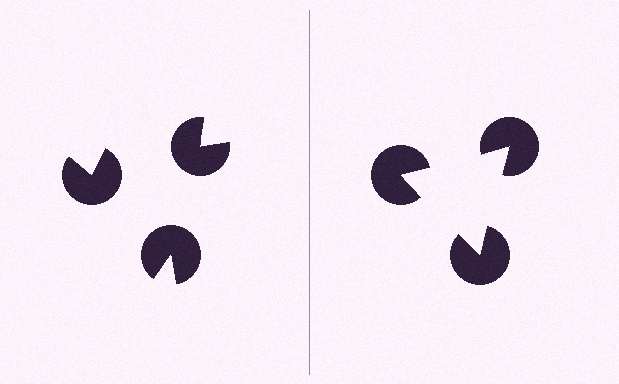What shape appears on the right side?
An illusory triangle.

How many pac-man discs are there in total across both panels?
6 — 3 on each side.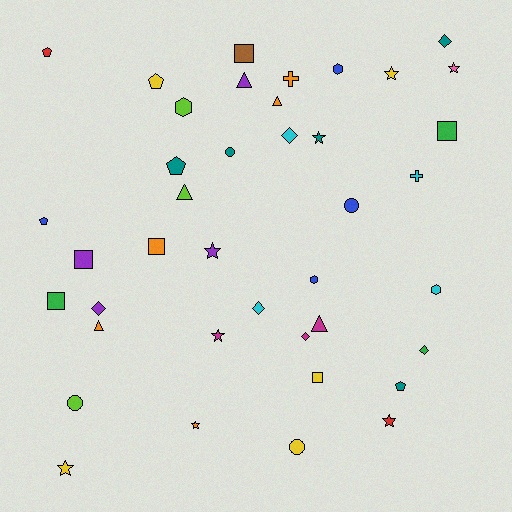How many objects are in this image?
There are 40 objects.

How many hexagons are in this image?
There are 4 hexagons.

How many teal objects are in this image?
There are 5 teal objects.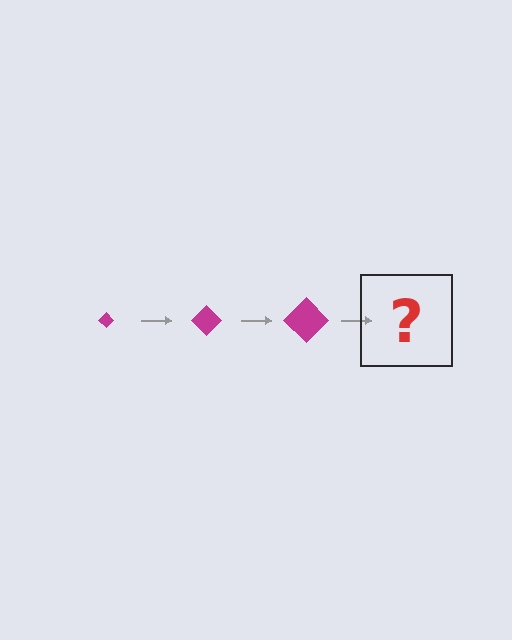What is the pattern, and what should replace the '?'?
The pattern is that the diamond gets progressively larger each step. The '?' should be a magenta diamond, larger than the previous one.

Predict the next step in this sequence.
The next step is a magenta diamond, larger than the previous one.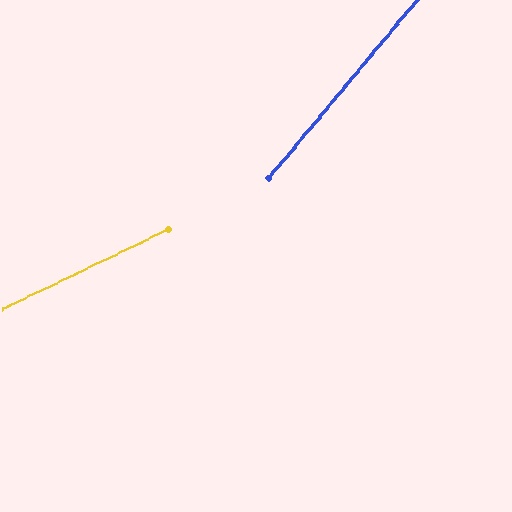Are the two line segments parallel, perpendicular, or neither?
Neither parallel nor perpendicular — they differ by about 25°.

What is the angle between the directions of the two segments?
Approximately 25 degrees.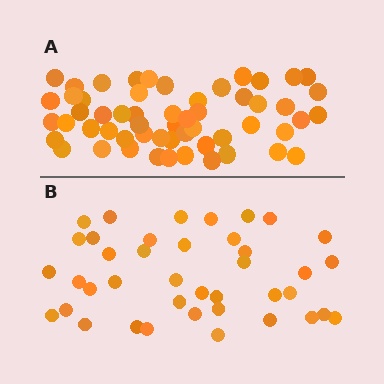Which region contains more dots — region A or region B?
Region A (the top region) has more dots.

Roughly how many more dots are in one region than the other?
Region A has approximately 15 more dots than region B.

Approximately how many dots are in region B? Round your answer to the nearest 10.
About 40 dots.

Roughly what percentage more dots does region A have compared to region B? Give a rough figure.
About 40% more.